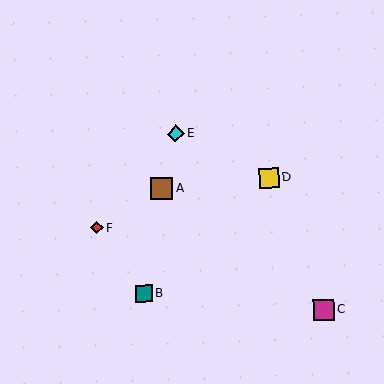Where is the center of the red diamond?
The center of the red diamond is at (97, 228).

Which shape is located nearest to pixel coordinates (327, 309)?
The magenta square (labeled C) at (324, 310) is nearest to that location.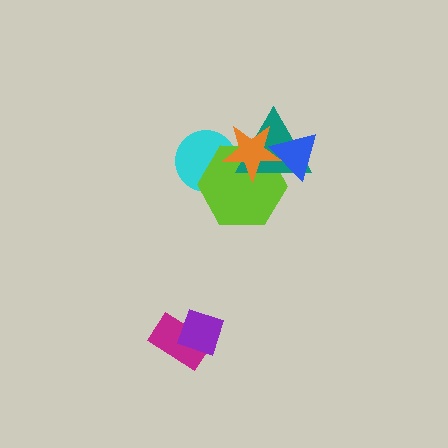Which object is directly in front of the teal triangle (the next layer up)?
The blue triangle is directly in front of the teal triangle.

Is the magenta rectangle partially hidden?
Yes, it is partially covered by another shape.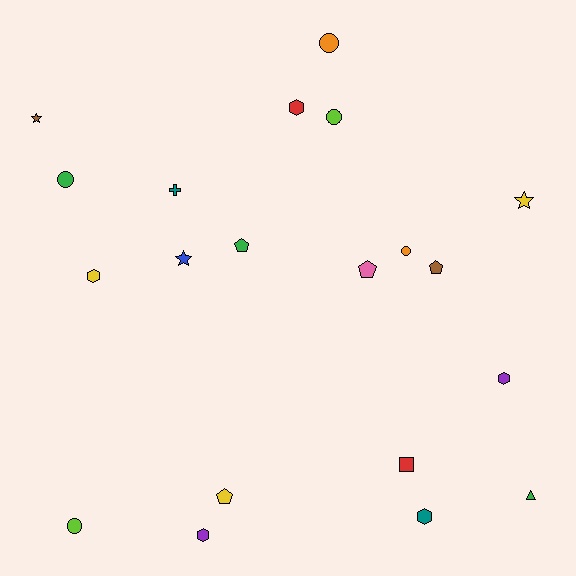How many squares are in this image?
There is 1 square.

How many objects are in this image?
There are 20 objects.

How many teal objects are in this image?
There are 2 teal objects.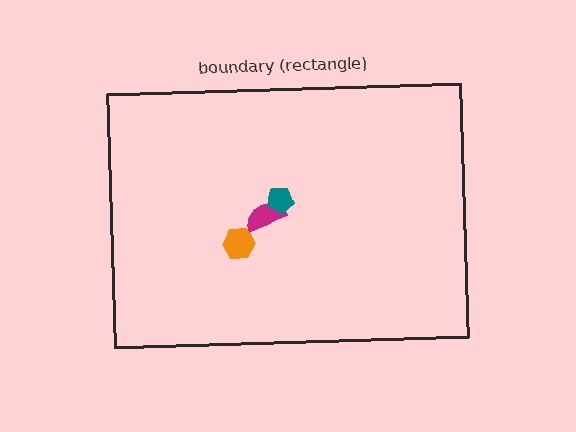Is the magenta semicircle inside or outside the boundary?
Inside.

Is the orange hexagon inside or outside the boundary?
Inside.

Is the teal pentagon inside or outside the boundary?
Inside.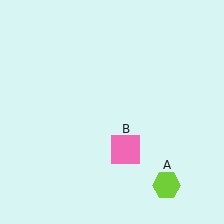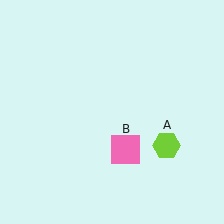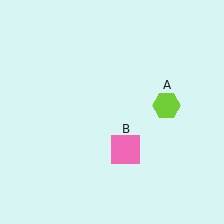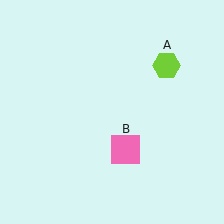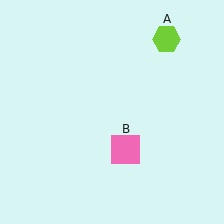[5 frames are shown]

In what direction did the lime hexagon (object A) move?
The lime hexagon (object A) moved up.